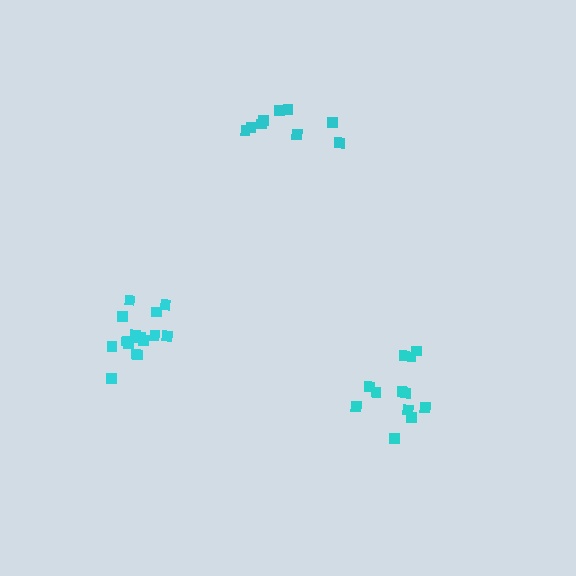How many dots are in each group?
Group 1: 12 dots, Group 2: 15 dots, Group 3: 9 dots (36 total).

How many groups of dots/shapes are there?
There are 3 groups.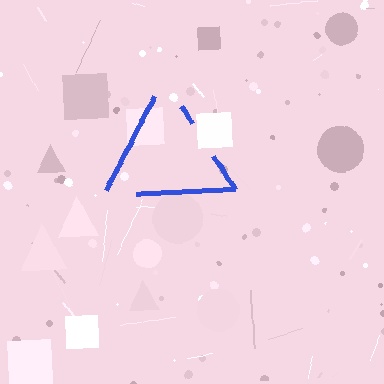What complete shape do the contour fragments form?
The contour fragments form a triangle.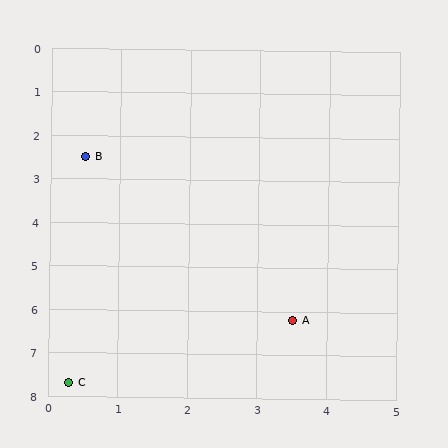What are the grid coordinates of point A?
Point A is at approximately (3.5, 6.2).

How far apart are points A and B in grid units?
Points A and B are about 4.8 grid units apart.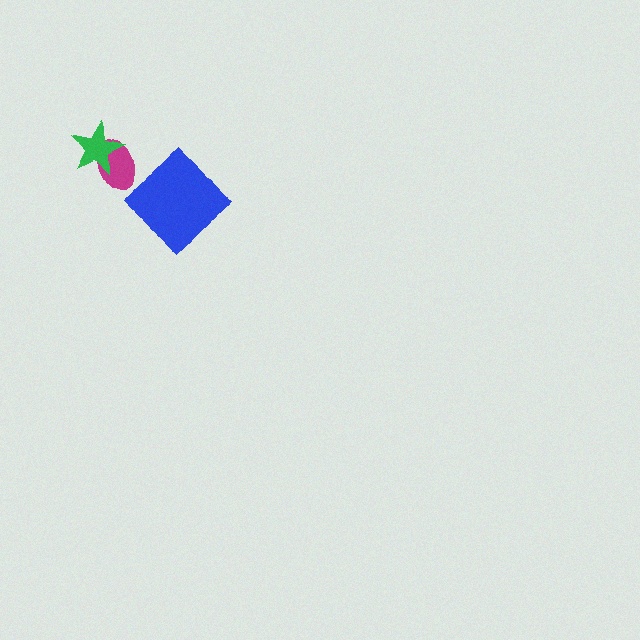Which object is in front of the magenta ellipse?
The green star is in front of the magenta ellipse.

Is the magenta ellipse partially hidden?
Yes, it is partially covered by another shape.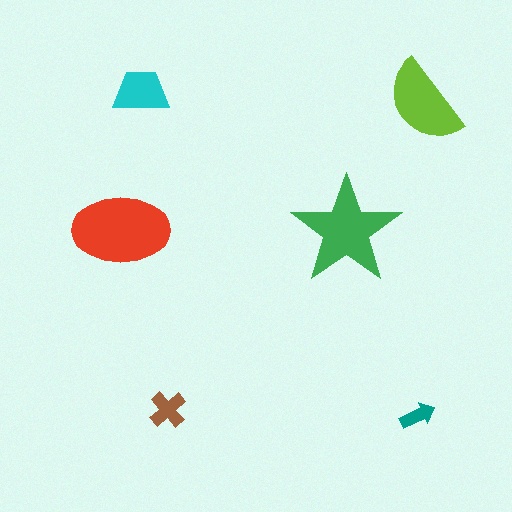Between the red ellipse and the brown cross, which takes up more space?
The red ellipse.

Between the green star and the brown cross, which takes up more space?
The green star.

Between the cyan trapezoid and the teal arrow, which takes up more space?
The cyan trapezoid.